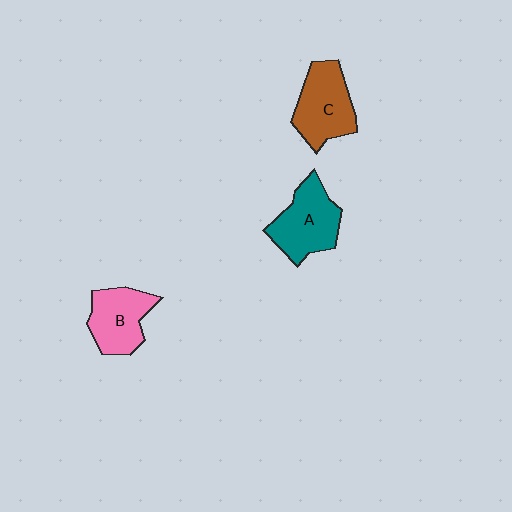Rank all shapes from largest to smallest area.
From largest to smallest: A (teal), C (brown), B (pink).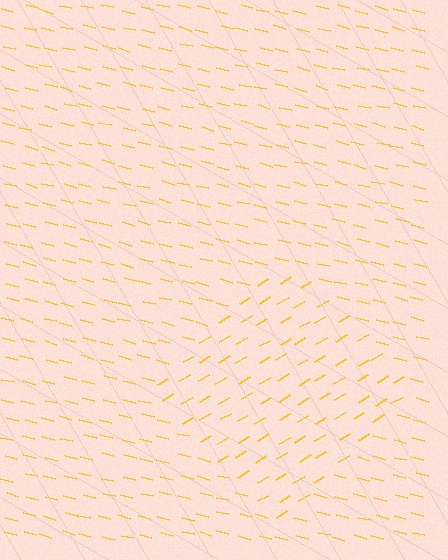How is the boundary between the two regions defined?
The boundary is defined purely by a change in line orientation (approximately 45 degrees difference). All lines are the same color and thickness.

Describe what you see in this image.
The image is filled with small yellow line segments. A diamond region in the image has lines oriented differently from the surrounding lines, creating a visible texture boundary.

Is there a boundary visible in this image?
Yes, there is a texture boundary formed by a change in line orientation.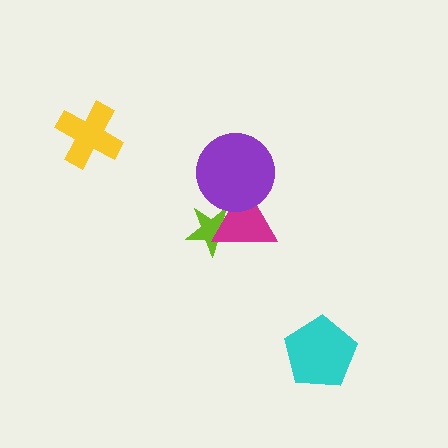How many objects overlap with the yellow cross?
0 objects overlap with the yellow cross.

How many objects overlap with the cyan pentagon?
0 objects overlap with the cyan pentagon.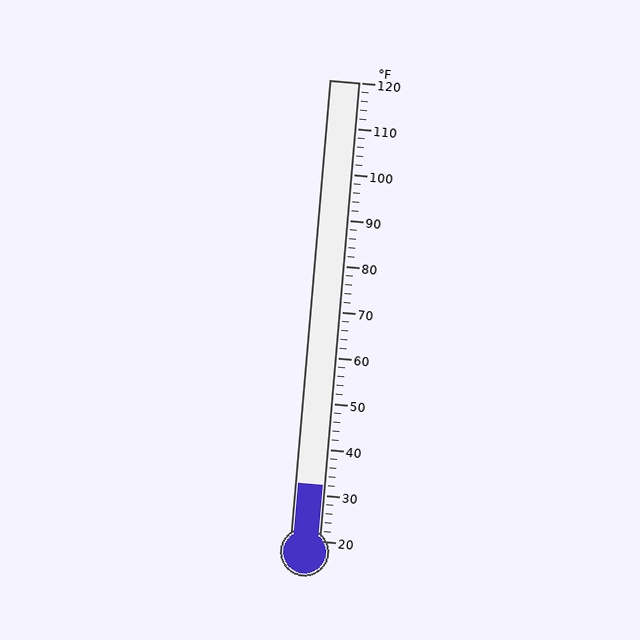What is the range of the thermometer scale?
The thermometer scale ranges from 20°F to 120°F.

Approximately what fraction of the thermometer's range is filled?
The thermometer is filled to approximately 10% of its range.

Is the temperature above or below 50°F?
The temperature is below 50°F.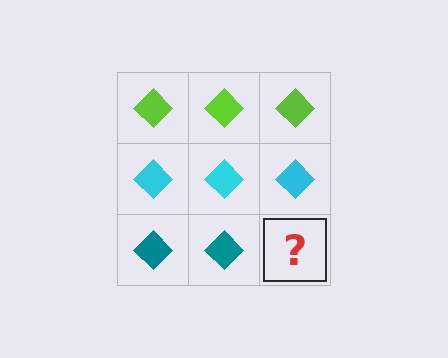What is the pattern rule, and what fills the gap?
The rule is that each row has a consistent color. The gap should be filled with a teal diamond.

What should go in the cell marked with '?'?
The missing cell should contain a teal diamond.